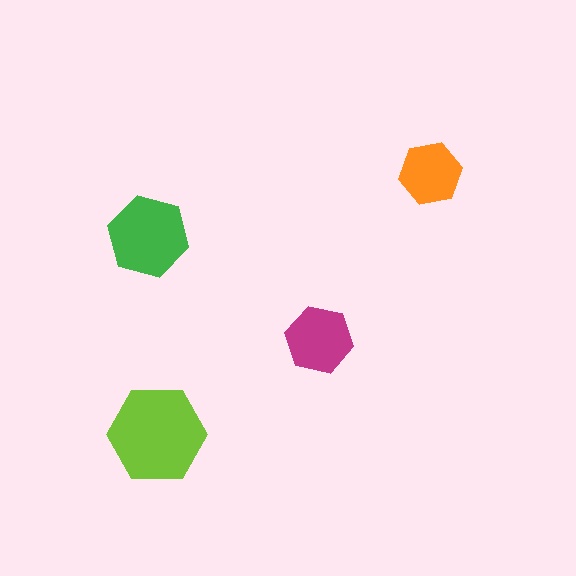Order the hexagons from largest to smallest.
the lime one, the green one, the magenta one, the orange one.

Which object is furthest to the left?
The green hexagon is leftmost.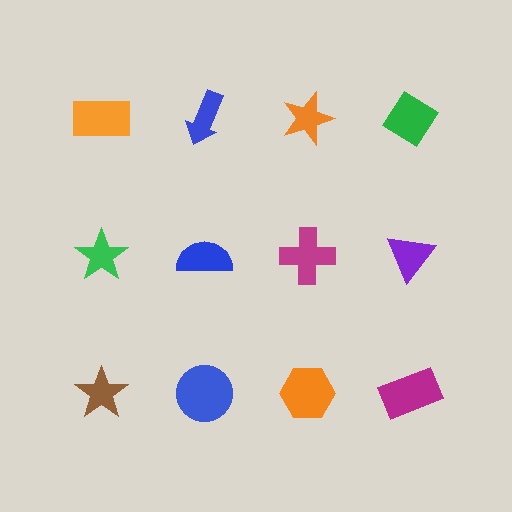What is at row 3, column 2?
A blue circle.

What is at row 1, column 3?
An orange star.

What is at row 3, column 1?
A brown star.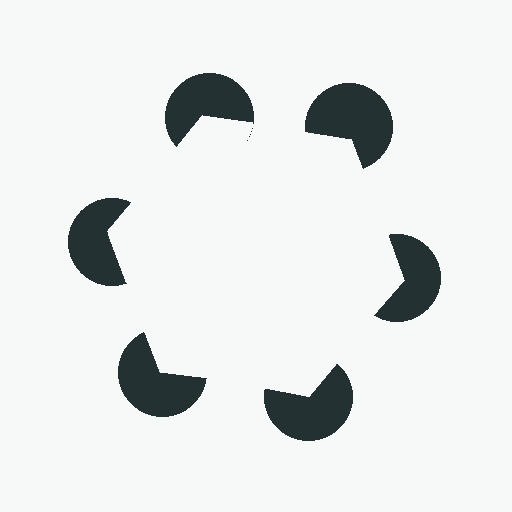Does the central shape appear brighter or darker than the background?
It typically appears slightly brighter than the background, even though no actual brightness change is drawn.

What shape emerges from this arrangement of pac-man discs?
An illusory hexagon — its edges are inferred from the aligned wedge cuts in the pac-man discs, not physically drawn.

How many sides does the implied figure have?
6 sides.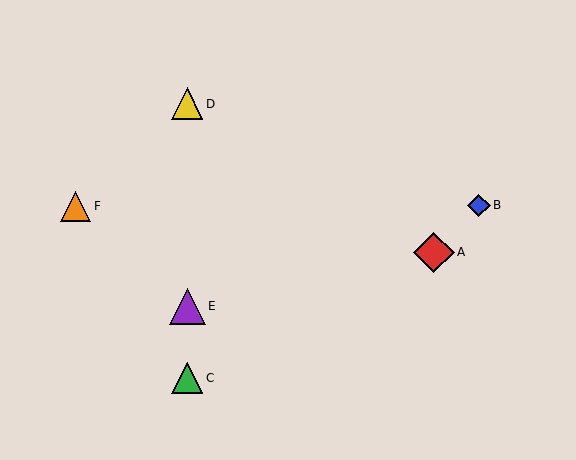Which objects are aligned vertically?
Objects C, D, E are aligned vertically.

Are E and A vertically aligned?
No, E is at x≈187 and A is at x≈434.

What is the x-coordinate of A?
Object A is at x≈434.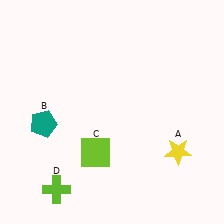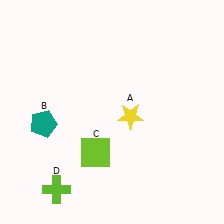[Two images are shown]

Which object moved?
The yellow star (A) moved left.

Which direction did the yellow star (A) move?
The yellow star (A) moved left.